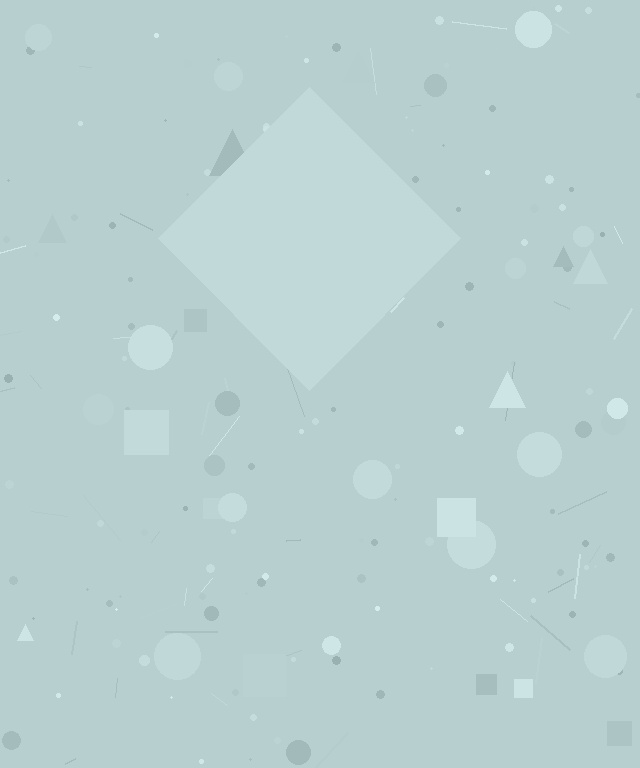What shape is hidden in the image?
A diamond is hidden in the image.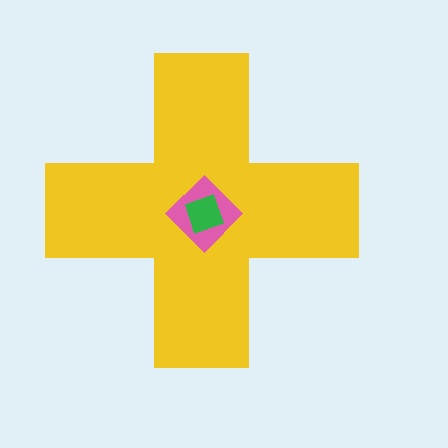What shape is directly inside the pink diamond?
The green square.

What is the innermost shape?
The green square.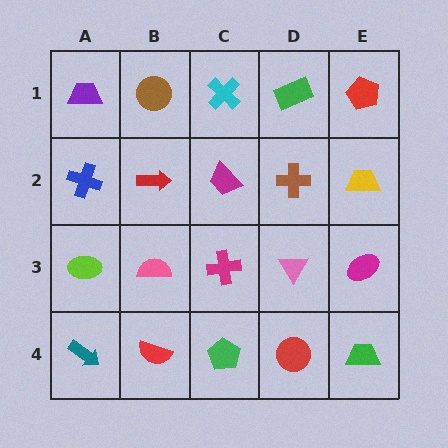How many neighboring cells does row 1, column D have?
3.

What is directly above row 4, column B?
A pink semicircle.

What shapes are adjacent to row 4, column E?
A magenta ellipse (row 3, column E), a red circle (row 4, column D).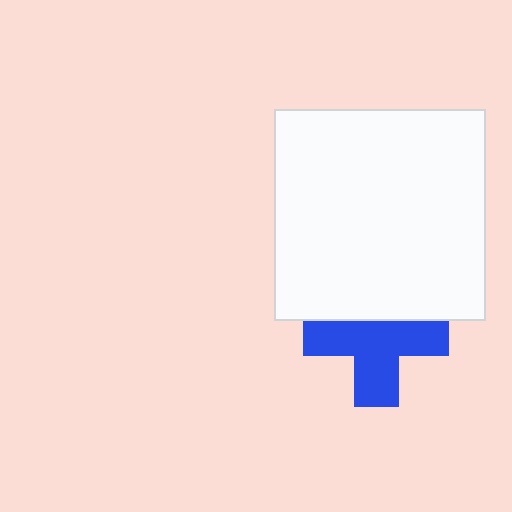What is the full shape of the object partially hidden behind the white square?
The partially hidden object is a blue cross.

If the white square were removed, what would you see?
You would see the complete blue cross.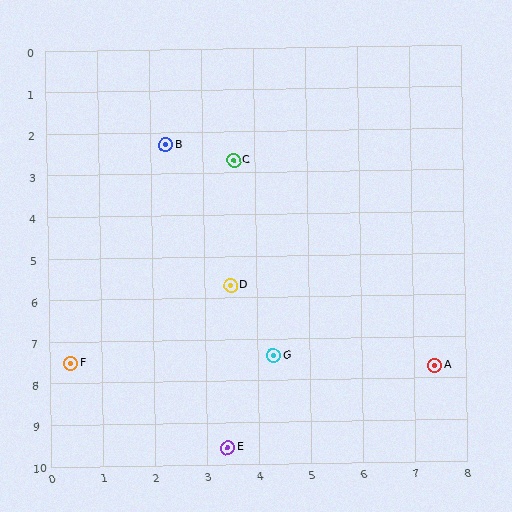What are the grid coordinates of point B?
Point B is at approximately (2.3, 2.3).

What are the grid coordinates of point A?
Point A is at approximately (7.4, 7.7).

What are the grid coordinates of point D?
Point D is at approximately (3.5, 5.7).